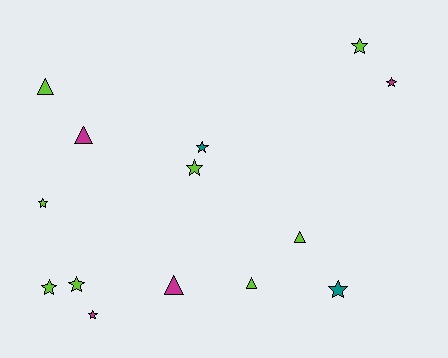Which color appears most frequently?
Lime, with 8 objects.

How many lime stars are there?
There are 5 lime stars.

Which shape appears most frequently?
Star, with 9 objects.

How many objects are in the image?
There are 14 objects.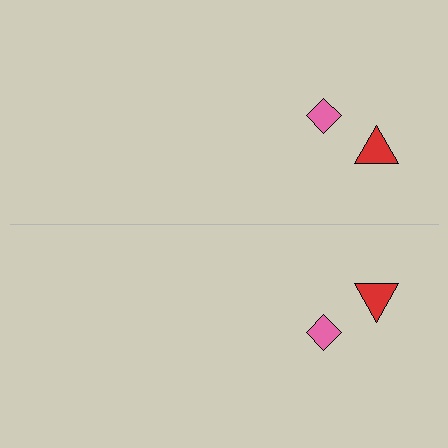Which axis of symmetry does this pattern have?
The pattern has a horizontal axis of symmetry running through the center of the image.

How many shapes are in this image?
There are 4 shapes in this image.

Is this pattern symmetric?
Yes, this pattern has bilateral (reflection) symmetry.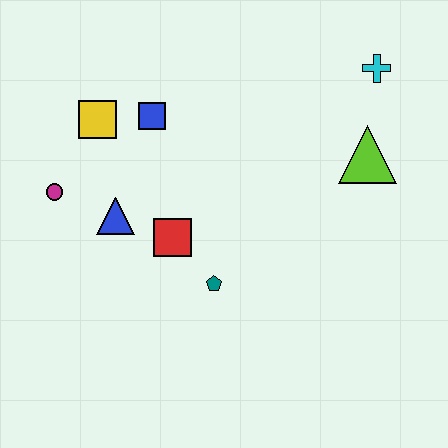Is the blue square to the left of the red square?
Yes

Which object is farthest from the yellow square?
The cyan cross is farthest from the yellow square.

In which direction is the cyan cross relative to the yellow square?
The cyan cross is to the right of the yellow square.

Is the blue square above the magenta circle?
Yes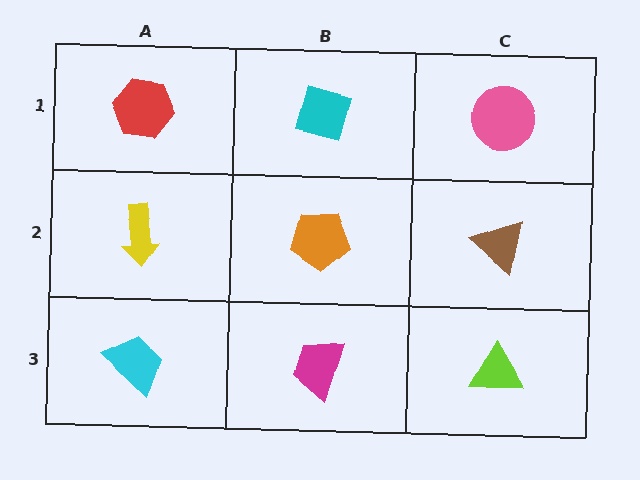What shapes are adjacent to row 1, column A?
A yellow arrow (row 2, column A), a cyan square (row 1, column B).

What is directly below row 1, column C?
A brown triangle.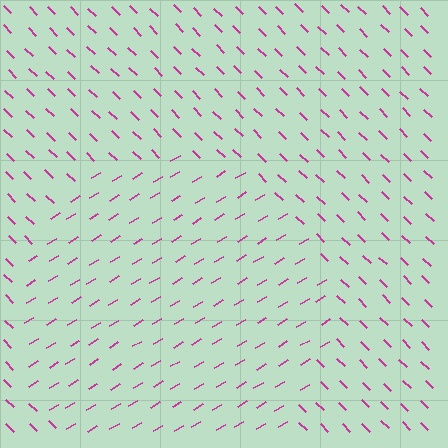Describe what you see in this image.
The image is filled with small magenta line segments. A circle region in the image has lines oriented differently from the surrounding lines, creating a visible texture boundary.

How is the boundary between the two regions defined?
The boundary is defined purely by a change in line orientation (approximately 75 degrees difference). All lines are the same color and thickness.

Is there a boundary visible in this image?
Yes, there is a texture boundary formed by a change in line orientation.